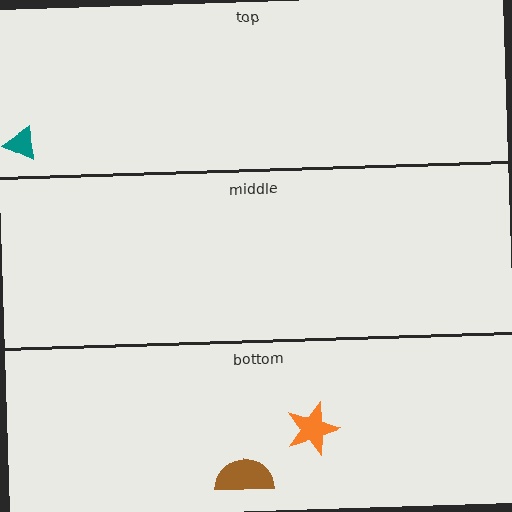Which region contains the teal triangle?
The top region.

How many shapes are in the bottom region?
2.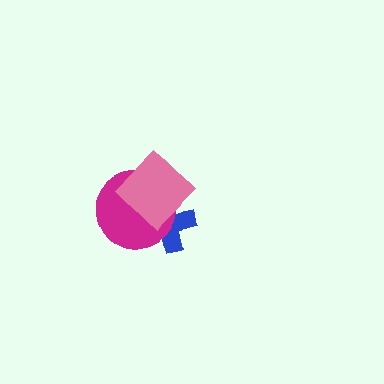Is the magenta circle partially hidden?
Yes, it is partially covered by another shape.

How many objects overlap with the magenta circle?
2 objects overlap with the magenta circle.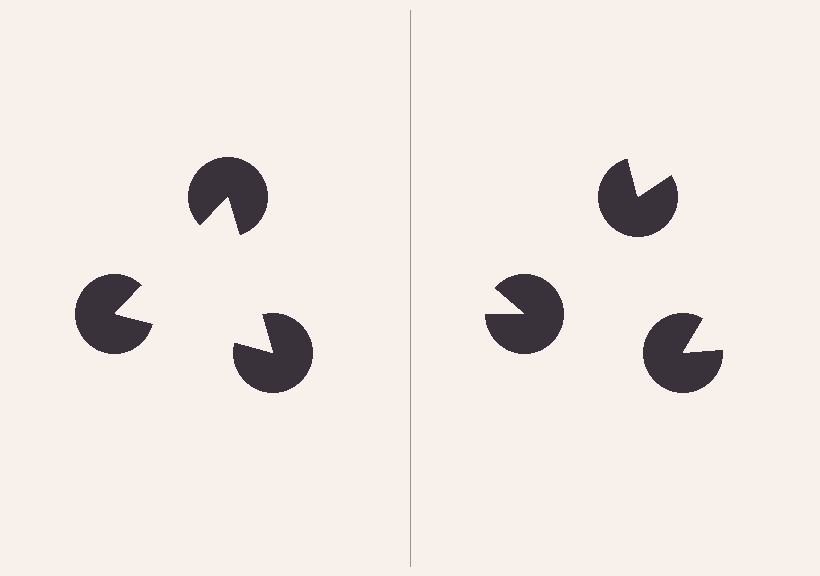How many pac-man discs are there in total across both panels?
6 — 3 on each side.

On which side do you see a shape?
An illusory triangle appears on the left side. On the right side the wedge cuts are rotated, so no coherent shape forms.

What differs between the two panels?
The pac-man discs are positioned identically on both sides; only the wedge orientations differ. On the left they align to a triangle; on the right they are misaligned.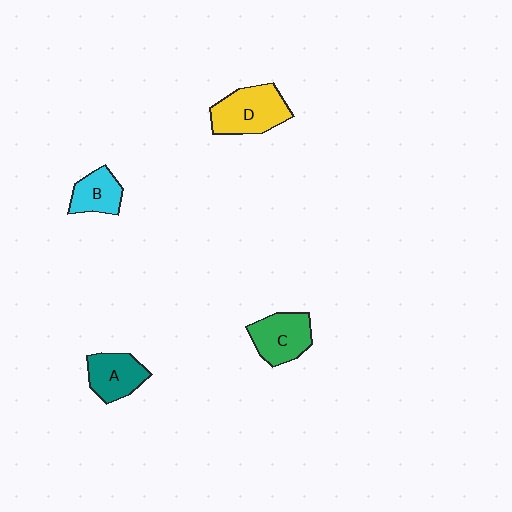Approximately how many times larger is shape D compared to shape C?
Approximately 1.2 times.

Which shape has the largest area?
Shape D (yellow).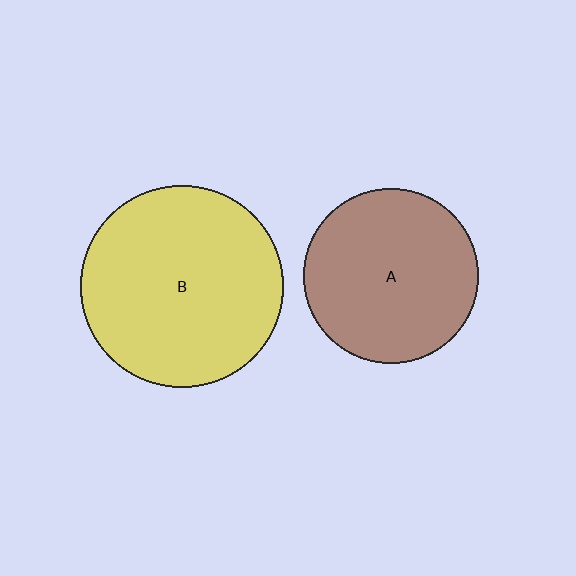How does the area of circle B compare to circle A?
Approximately 1.3 times.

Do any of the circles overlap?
No, none of the circles overlap.